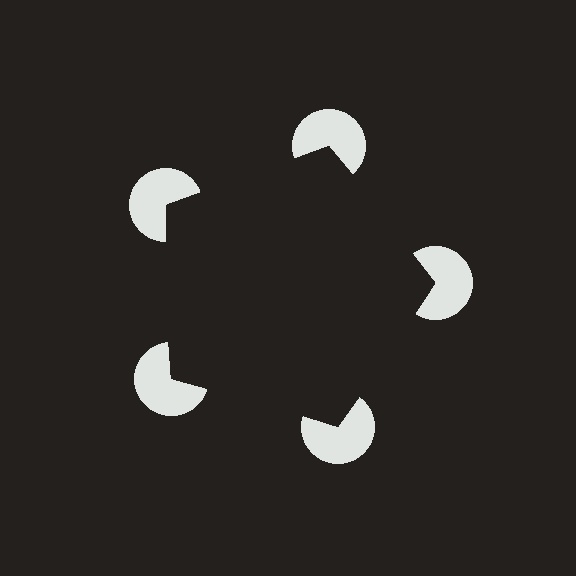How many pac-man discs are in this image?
There are 5 — one at each vertex of the illusory pentagon.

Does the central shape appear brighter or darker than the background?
It typically appears slightly darker than the background, even though no actual brightness change is drawn.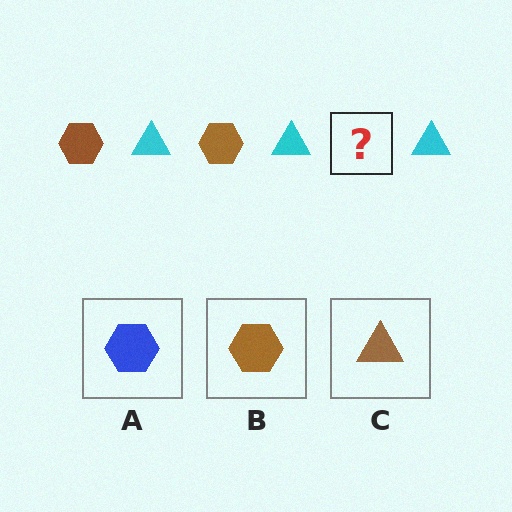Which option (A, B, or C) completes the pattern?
B.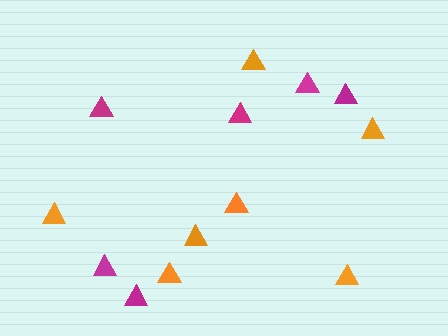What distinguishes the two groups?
There are 2 groups: one group of magenta triangles (6) and one group of orange triangles (7).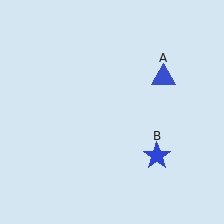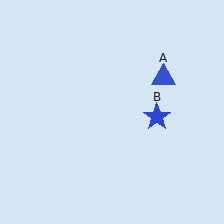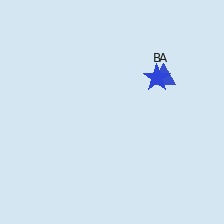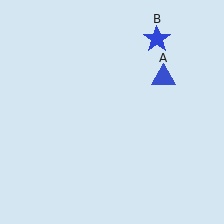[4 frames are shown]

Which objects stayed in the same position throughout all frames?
Blue triangle (object A) remained stationary.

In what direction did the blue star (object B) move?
The blue star (object B) moved up.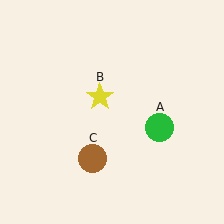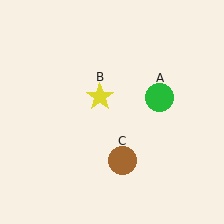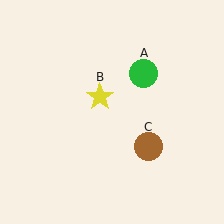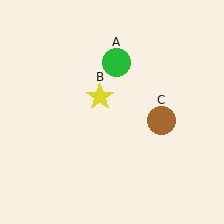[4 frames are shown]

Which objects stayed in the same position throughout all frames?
Yellow star (object B) remained stationary.